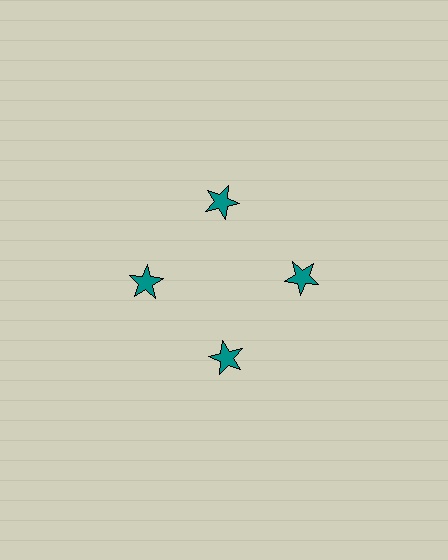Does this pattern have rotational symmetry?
Yes, this pattern has 4-fold rotational symmetry. It looks the same after rotating 90 degrees around the center.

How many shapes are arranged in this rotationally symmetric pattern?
There are 4 shapes, arranged in 4 groups of 1.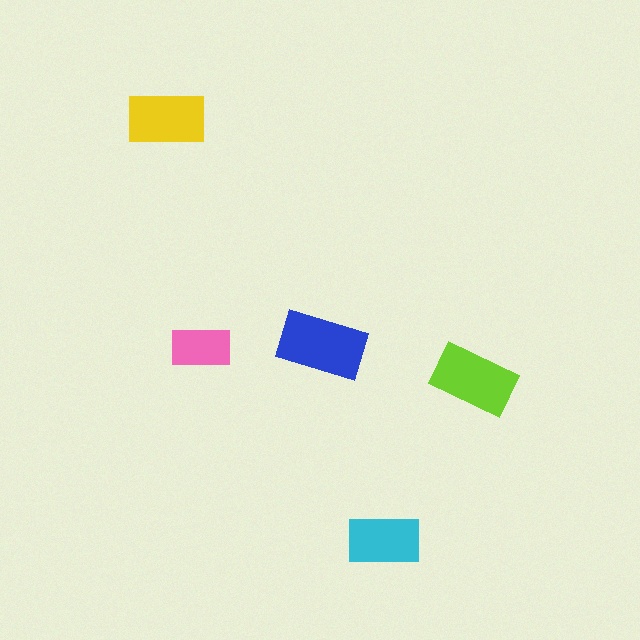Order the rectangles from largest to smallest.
the blue one, the lime one, the yellow one, the cyan one, the pink one.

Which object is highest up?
The yellow rectangle is topmost.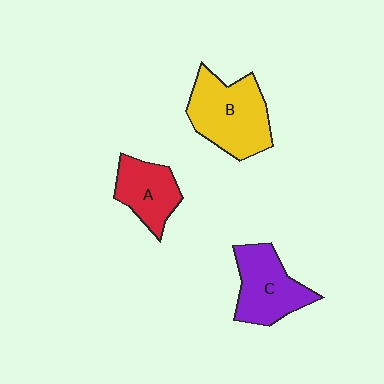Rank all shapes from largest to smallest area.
From largest to smallest: B (yellow), C (purple), A (red).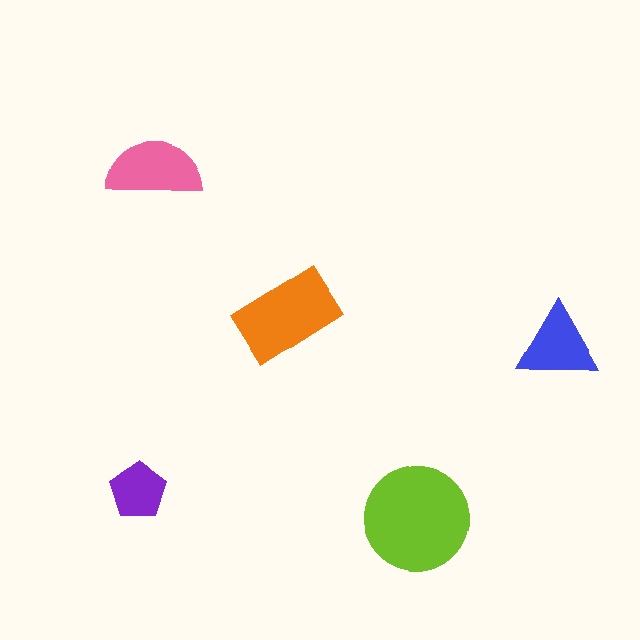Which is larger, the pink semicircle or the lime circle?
The lime circle.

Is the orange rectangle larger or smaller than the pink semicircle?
Larger.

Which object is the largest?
The lime circle.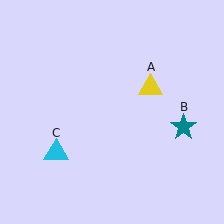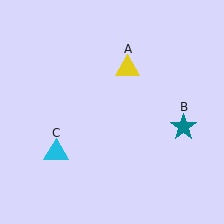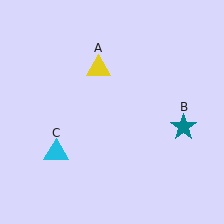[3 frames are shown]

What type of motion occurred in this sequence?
The yellow triangle (object A) rotated counterclockwise around the center of the scene.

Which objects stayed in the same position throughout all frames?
Teal star (object B) and cyan triangle (object C) remained stationary.